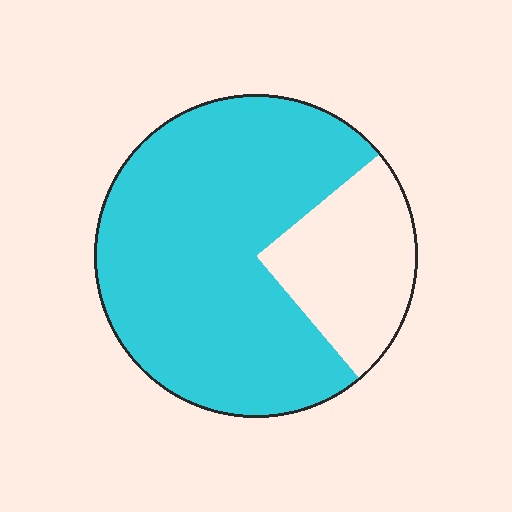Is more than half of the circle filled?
Yes.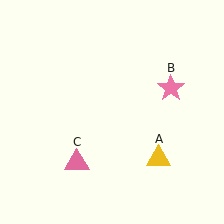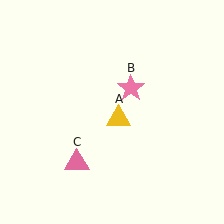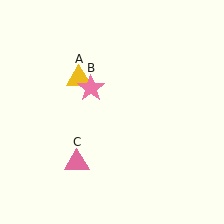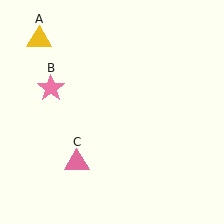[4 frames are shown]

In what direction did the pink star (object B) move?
The pink star (object B) moved left.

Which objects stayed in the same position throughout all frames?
Pink triangle (object C) remained stationary.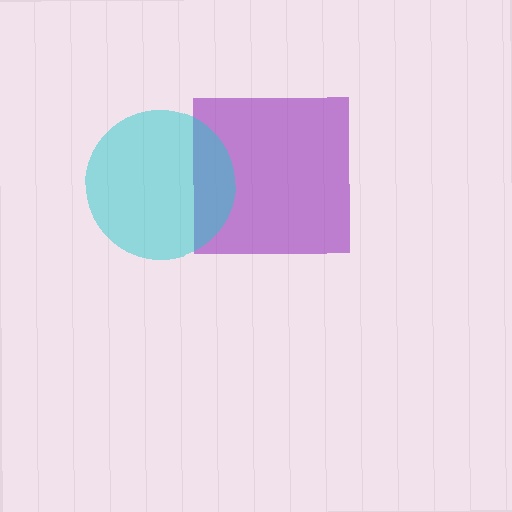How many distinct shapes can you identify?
There are 2 distinct shapes: a purple square, a cyan circle.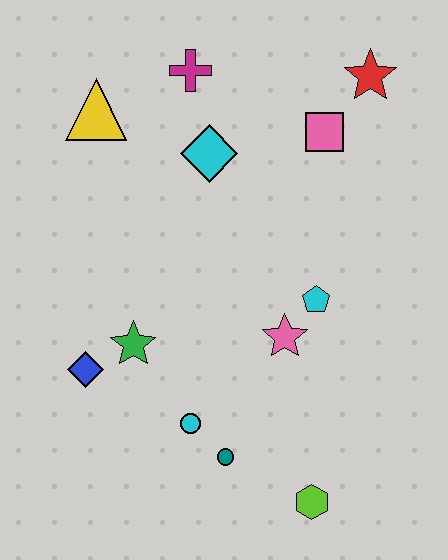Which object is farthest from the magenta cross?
The lime hexagon is farthest from the magenta cross.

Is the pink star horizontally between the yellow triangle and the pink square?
Yes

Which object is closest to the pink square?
The red star is closest to the pink square.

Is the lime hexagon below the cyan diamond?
Yes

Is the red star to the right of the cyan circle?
Yes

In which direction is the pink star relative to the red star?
The pink star is below the red star.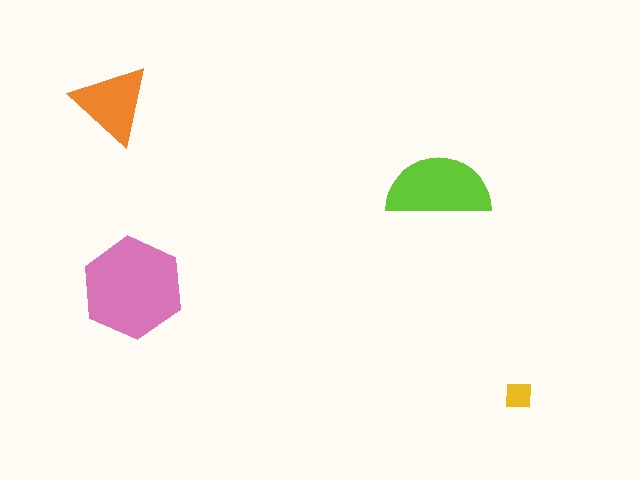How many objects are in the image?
There are 4 objects in the image.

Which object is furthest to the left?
The orange triangle is leftmost.